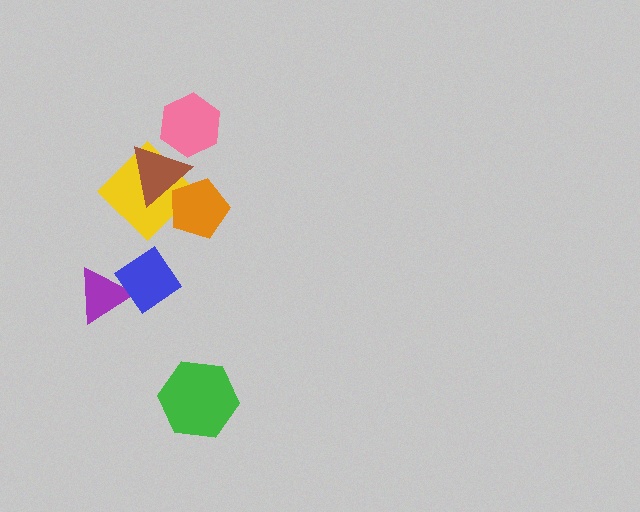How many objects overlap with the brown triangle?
3 objects overlap with the brown triangle.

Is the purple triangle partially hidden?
Yes, it is partially covered by another shape.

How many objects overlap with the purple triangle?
1 object overlaps with the purple triangle.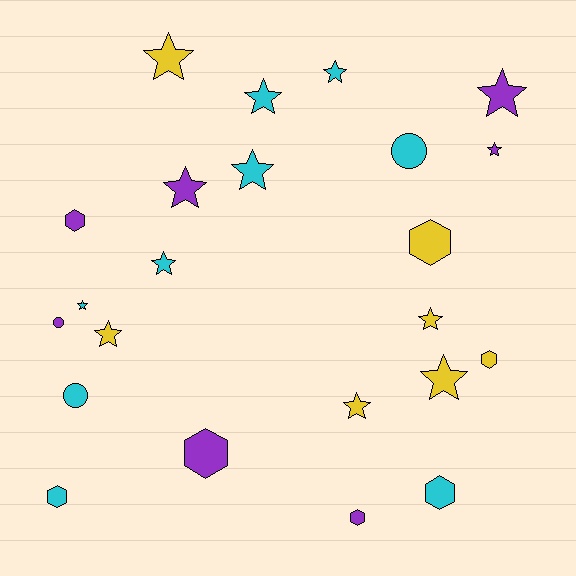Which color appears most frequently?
Cyan, with 9 objects.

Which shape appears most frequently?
Star, with 13 objects.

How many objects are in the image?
There are 23 objects.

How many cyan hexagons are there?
There are 2 cyan hexagons.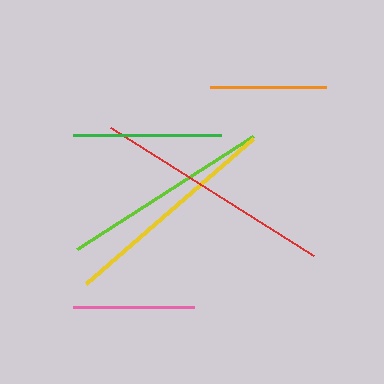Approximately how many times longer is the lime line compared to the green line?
The lime line is approximately 1.4 times the length of the green line.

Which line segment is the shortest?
The orange line is the shortest at approximately 116 pixels.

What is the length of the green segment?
The green segment is approximately 148 pixels long.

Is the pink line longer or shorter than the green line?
The green line is longer than the pink line.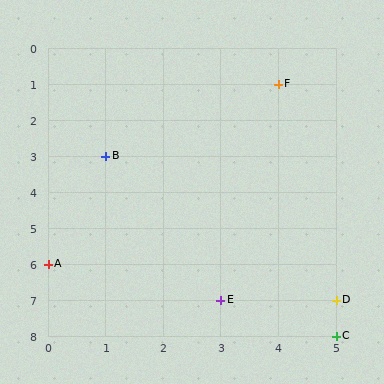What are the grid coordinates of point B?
Point B is at grid coordinates (1, 3).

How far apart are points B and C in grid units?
Points B and C are 4 columns and 5 rows apart (about 6.4 grid units diagonally).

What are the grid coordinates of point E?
Point E is at grid coordinates (3, 7).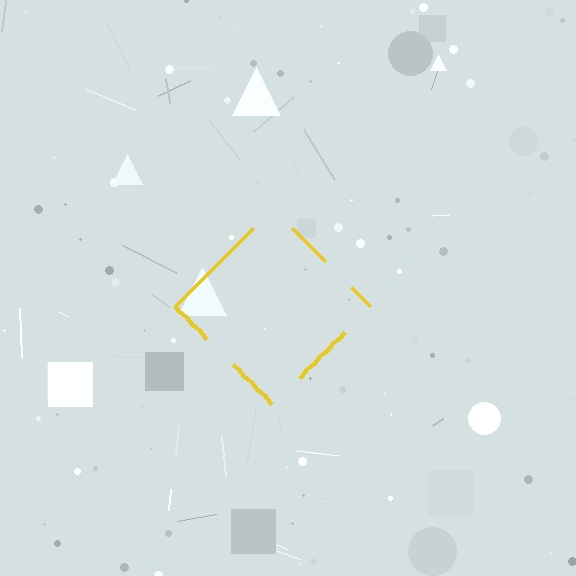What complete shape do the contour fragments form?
The contour fragments form a diamond.